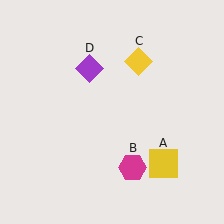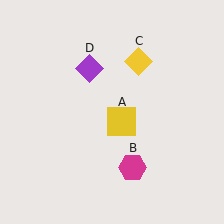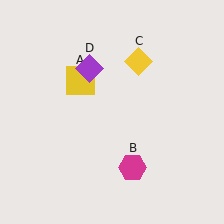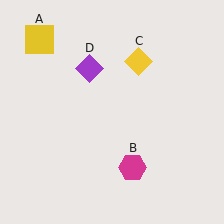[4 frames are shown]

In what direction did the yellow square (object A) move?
The yellow square (object A) moved up and to the left.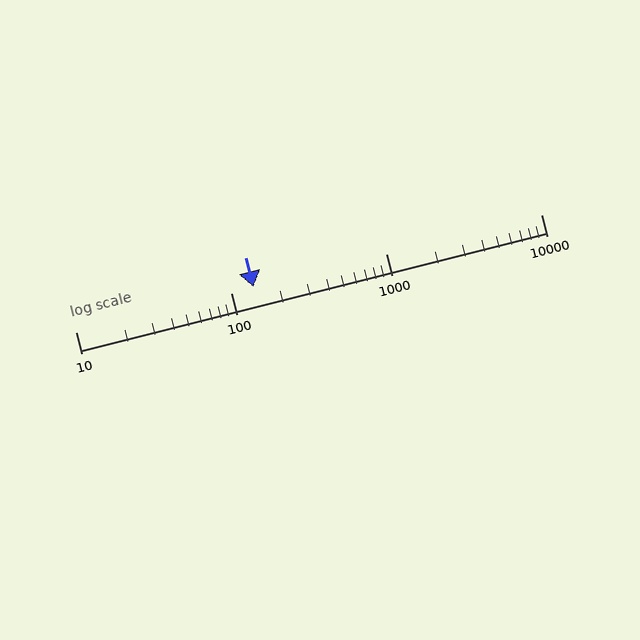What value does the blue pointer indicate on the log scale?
The pointer indicates approximately 140.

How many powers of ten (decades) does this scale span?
The scale spans 3 decades, from 10 to 10000.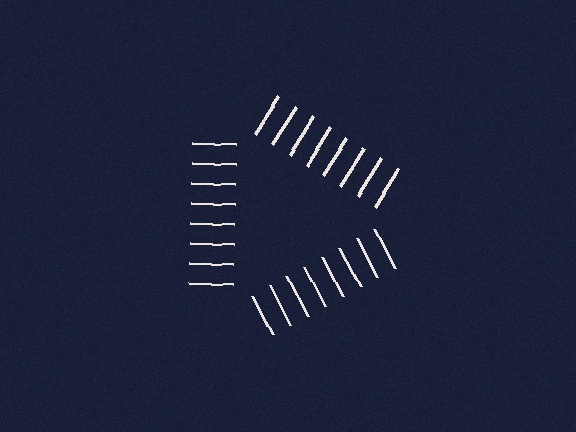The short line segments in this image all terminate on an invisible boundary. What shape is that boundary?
An illusory triangle — the line segments terminate on its edges but no continuous stroke is drawn.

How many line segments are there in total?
24 — 8 along each of the 3 edges.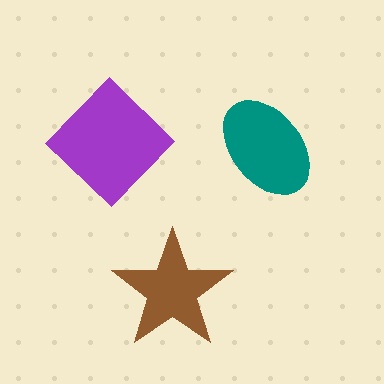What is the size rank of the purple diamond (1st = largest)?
1st.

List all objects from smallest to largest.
The brown star, the teal ellipse, the purple diamond.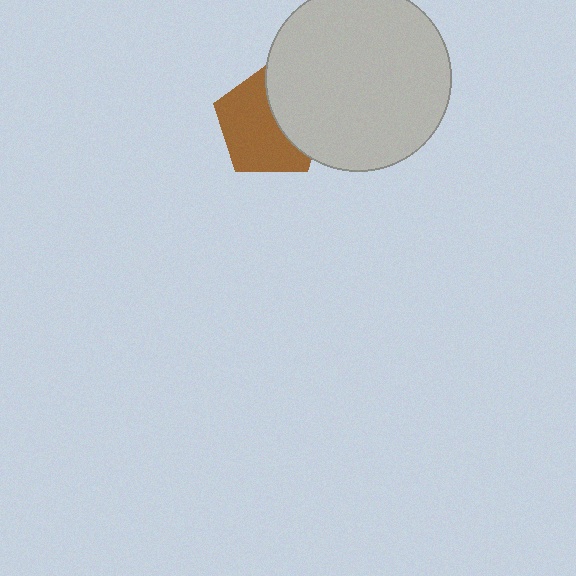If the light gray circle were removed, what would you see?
You would see the complete brown pentagon.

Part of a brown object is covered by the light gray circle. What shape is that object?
It is a pentagon.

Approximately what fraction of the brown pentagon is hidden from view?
Roughly 39% of the brown pentagon is hidden behind the light gray circle.